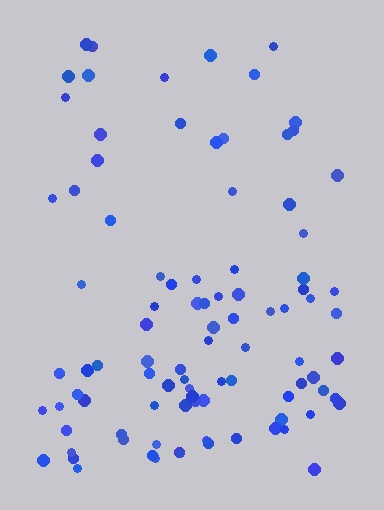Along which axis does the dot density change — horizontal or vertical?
Vertical.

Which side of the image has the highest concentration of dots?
The bottom.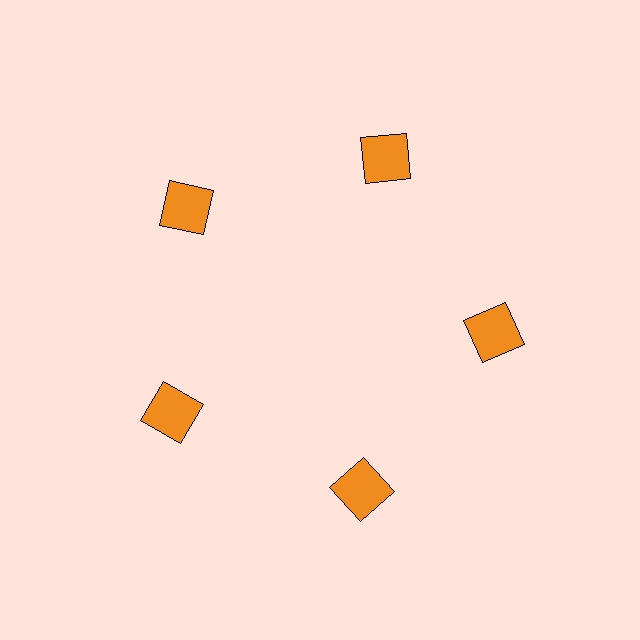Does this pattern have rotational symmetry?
Yes, this pattern has 5-fold rotational symmetry. It looks the same after rotating 72 degrees around the center.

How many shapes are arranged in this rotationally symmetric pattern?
There are 5 shapes, arranged in 5 groups of 1.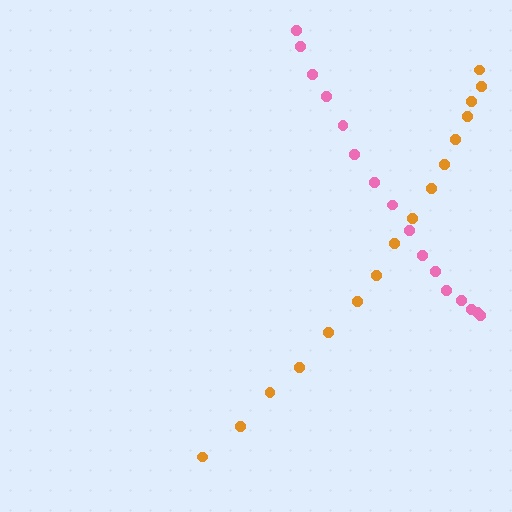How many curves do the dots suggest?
There are 2 distinct paths.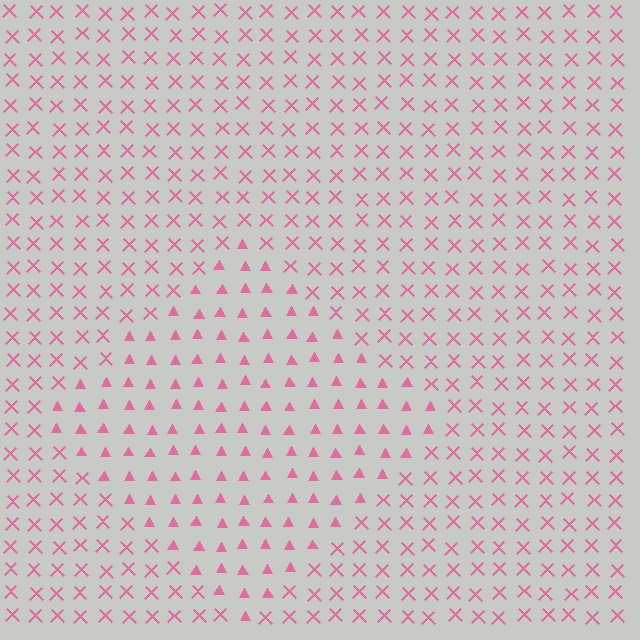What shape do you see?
I see a diamond.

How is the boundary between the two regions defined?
The boundary is defined by a change in element shape: triangles inside vs. X marks outside. All elements share the same color and spacing.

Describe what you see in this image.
The image is filled with small pink elements arranged in a uniform grid. A diamond-shaped region contains triangles, while the surrounding area contains X marks. The boundary is defined purely by the change in element shape.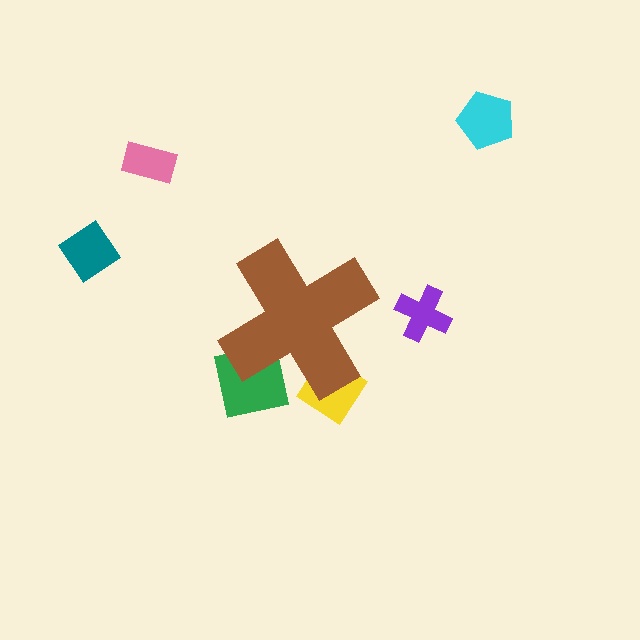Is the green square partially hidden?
Yes, the green square is partially hidden behind the brown cross.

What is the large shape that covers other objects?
A brown cross.